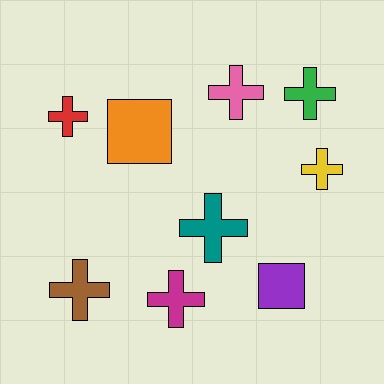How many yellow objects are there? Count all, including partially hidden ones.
There is 1 yellow object.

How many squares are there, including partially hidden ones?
There are 2 squares.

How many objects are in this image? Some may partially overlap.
There are 9 objects.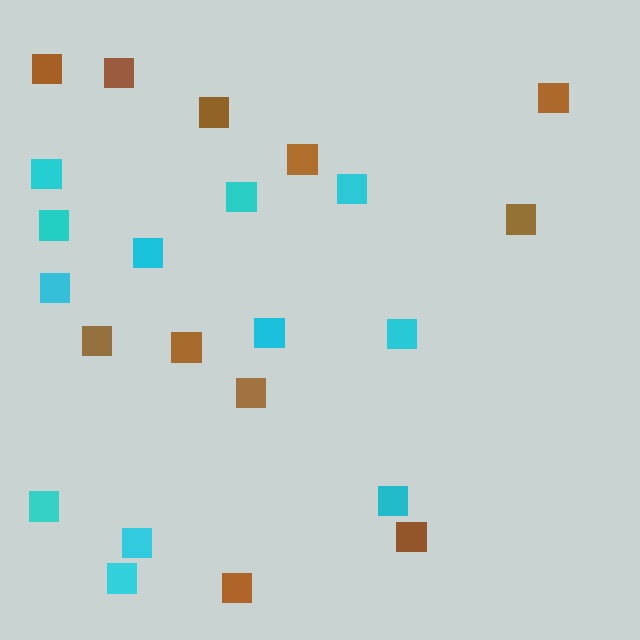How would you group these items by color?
There are 2 groups: one group of cyan squares (12) and one group of brown squares (11).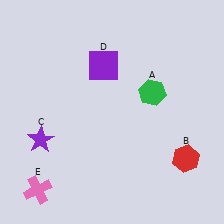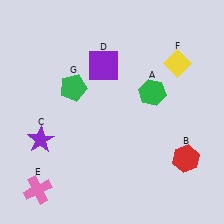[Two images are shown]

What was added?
A yellow diamond (F), a green pentagon (G) were added in Image 2.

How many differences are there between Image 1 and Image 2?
There are 2 differences between the two images.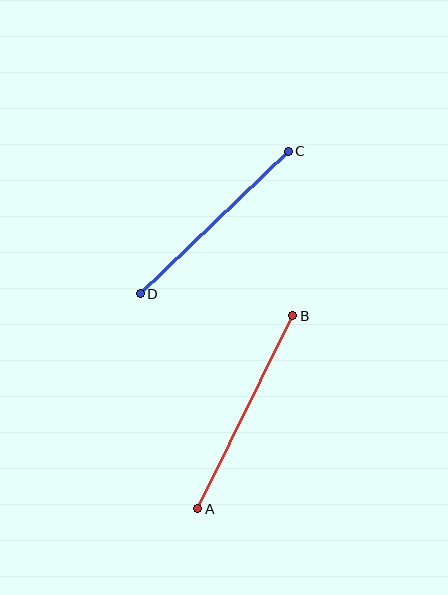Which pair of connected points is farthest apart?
Points A and B are farthest apart.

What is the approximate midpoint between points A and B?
The midpoint is at approximately (245, 412) pixels.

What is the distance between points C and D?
The distance is approximately 206 pixels.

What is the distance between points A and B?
The distance is approximately 215 pixels.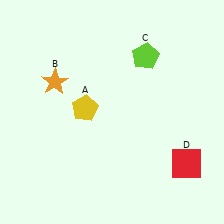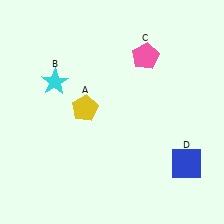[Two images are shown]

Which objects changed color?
B changed from orange to cyan. C changed from lime to pink. D changed from red to blue.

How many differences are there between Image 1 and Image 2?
There are 3 differences between the two images.